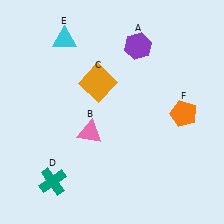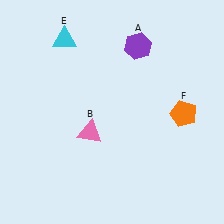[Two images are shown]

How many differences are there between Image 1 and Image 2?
There are 2 differences between the two images.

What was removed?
The teal cross (D), the orange square (C) were removed in Image 2.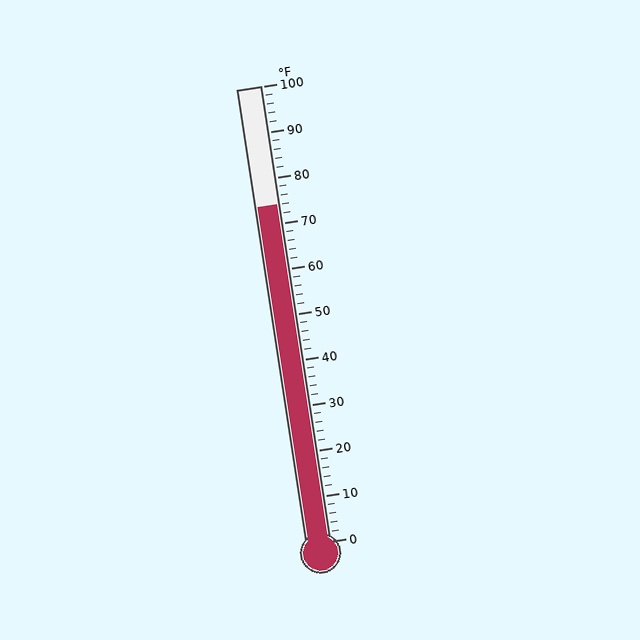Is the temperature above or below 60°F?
The temperature is above 60°F.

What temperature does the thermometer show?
The thermometer shows approximately 74°F.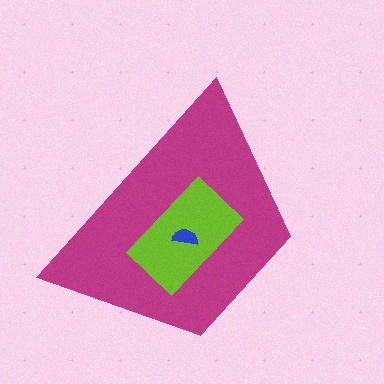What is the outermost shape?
The magenta trapezoid.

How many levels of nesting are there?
3.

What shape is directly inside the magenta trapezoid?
The lime rectangle.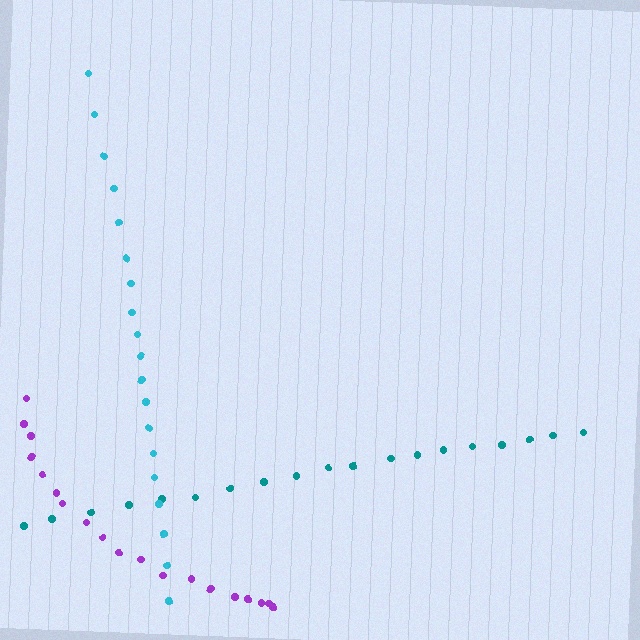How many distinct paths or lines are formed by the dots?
There are 3 distinct paths.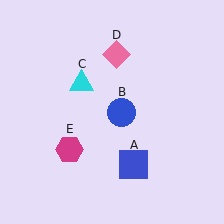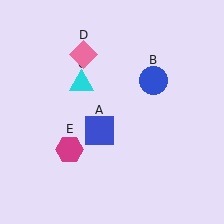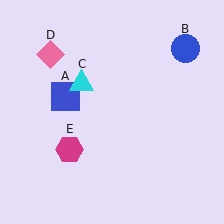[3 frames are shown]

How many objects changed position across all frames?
3 objects changed position: blue square (object A), blue circle (object B), pink diamond (object D).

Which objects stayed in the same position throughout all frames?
Cyan triangle (object C) and magenta hexagon (object E) remained stationary.